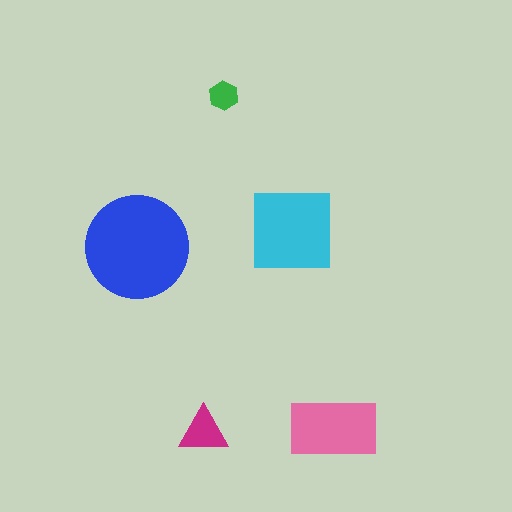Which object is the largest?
The blue circle.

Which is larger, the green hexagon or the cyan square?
The cyan square.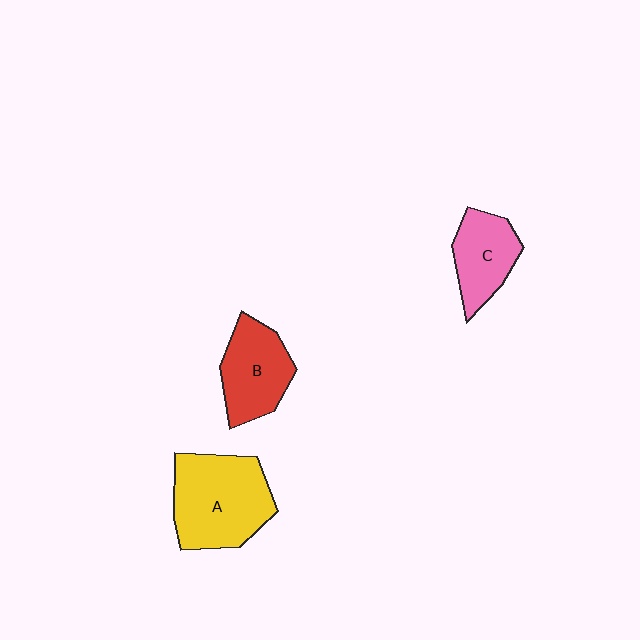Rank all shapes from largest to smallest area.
From largest to smallest: A (yellow), B (red), C (pink).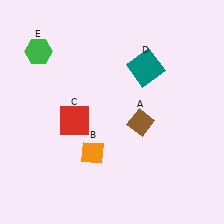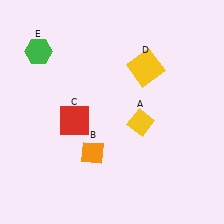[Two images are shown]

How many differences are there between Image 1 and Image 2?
There are 2 differences between the two images.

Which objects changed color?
A changed from brown to yellow. D changed from teal to yellow.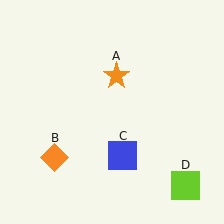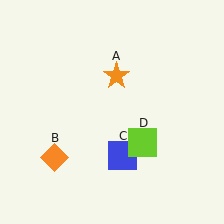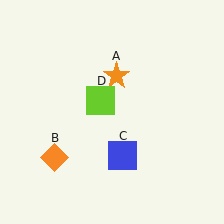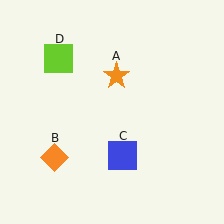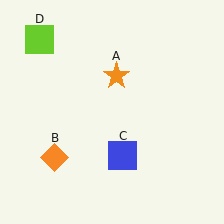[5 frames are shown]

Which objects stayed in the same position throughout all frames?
Orange star (object A) and orange diamond (object B) and blue square (object C) remained stationary.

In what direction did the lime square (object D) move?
The lime square (object D) moved up and to the left.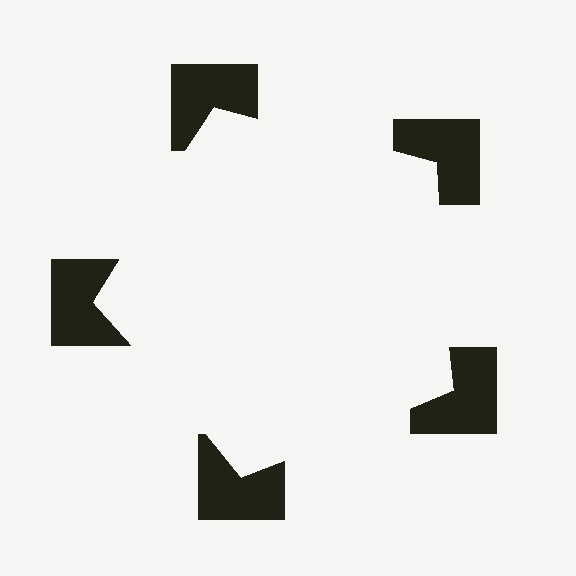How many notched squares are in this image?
There are 5 — one at each vertex of the illusory pentagon.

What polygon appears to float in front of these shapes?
An illusory pentagon — its edges are inferred from the aligned wedge cuts in the notched squares, not physically drawn.